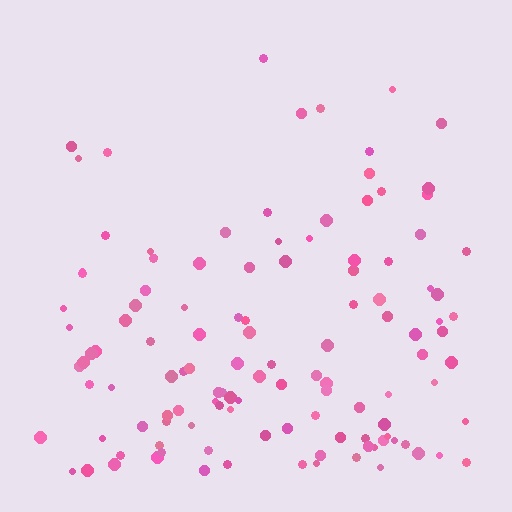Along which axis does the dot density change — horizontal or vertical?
Vertical.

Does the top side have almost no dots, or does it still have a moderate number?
Still a moderate number, just noticeably fewer than the bottom.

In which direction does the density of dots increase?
From top to bottom, with the bottom side densest.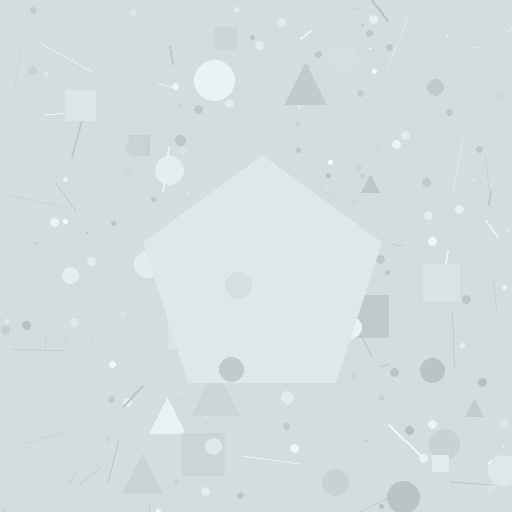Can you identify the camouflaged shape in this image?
The camouflaged shape is a pentagon.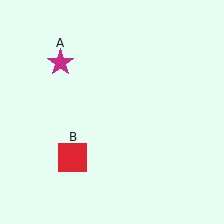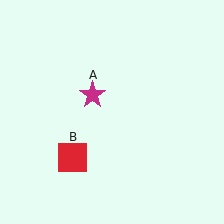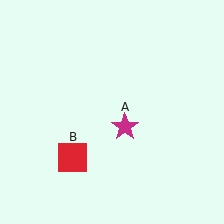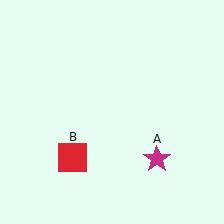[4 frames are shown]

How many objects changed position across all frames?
1 object changed position: magenta star (object A).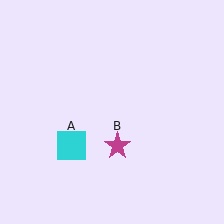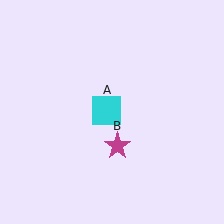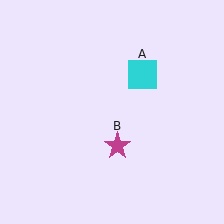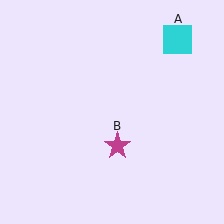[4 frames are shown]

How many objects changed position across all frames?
1 object changed position: cyan square (object A).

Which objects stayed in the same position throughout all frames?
Magenta star (object B) remained stationary.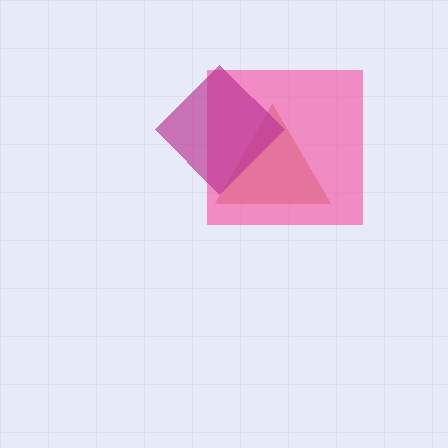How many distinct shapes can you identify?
There are 3 distinct shapes: a brown triangle, a pink square, a magenta diamond.